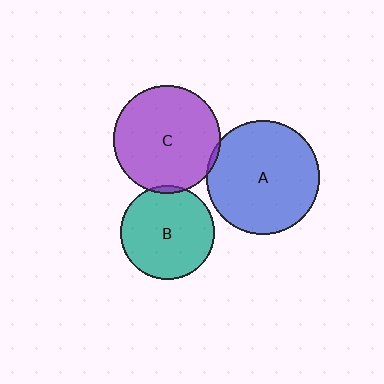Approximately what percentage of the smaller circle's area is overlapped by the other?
Approximately 5%.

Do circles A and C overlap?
Yes.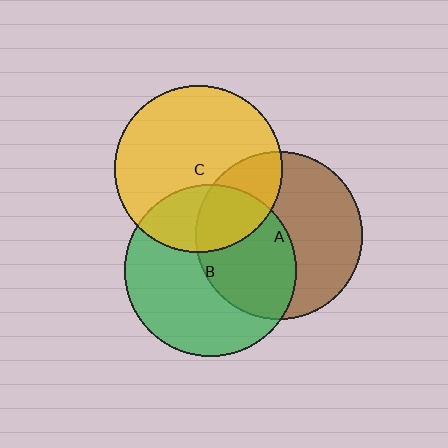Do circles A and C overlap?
Yes.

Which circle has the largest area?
Circle B (green).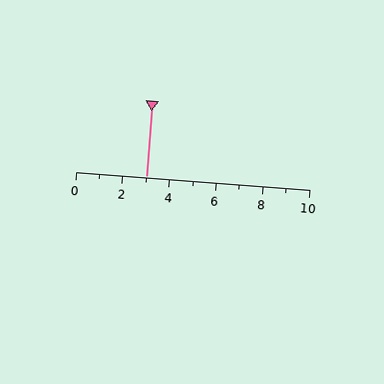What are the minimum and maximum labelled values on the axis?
The axis runs from 0 to 10.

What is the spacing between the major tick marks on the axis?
The major ticks are spaced 2 apart.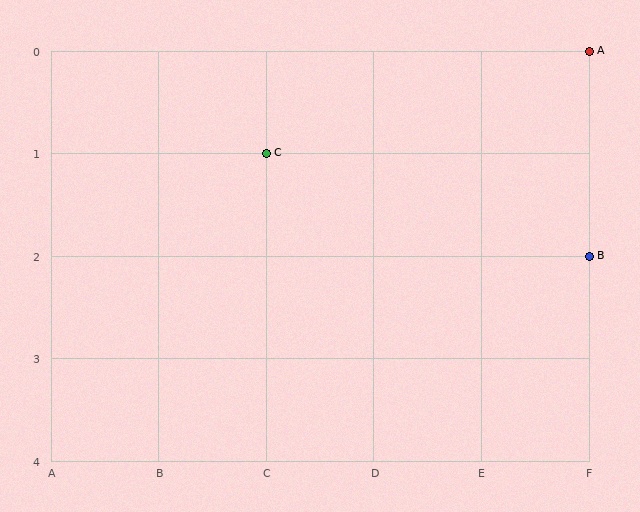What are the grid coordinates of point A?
Point A is at grid coordinates (F, 0).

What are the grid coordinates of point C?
Point C is at grid coordinates (C, 1).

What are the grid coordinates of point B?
Point B is at grid coordinates (F, 2).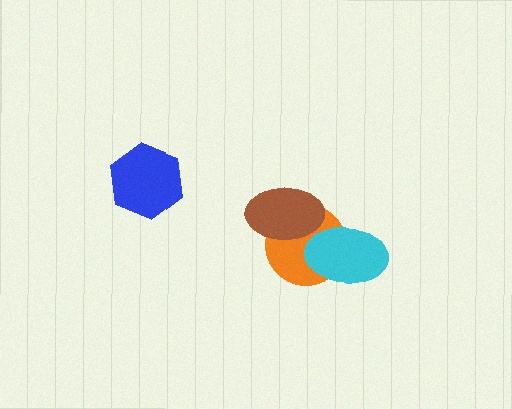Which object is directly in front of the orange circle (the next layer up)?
The brown ellipse is directly in front of the orange circle.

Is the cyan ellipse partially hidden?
No, no other shape covers it.